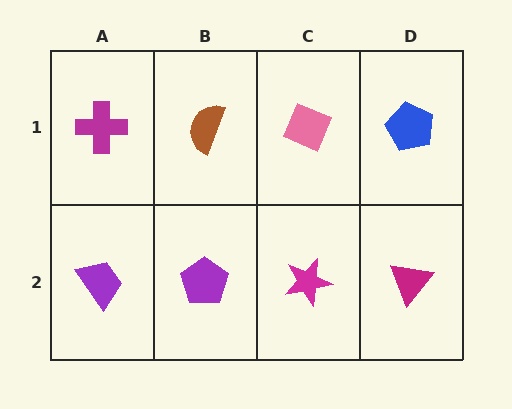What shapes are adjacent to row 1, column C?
A magenta star (row 2, column C), a brown semicircle (row 1, column B), a blue pentagon (row 1, column D).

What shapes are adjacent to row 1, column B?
A purple pentagon (row 2, column B), a magenta cross (row 1, column A), a pink diamond (row 1, column C).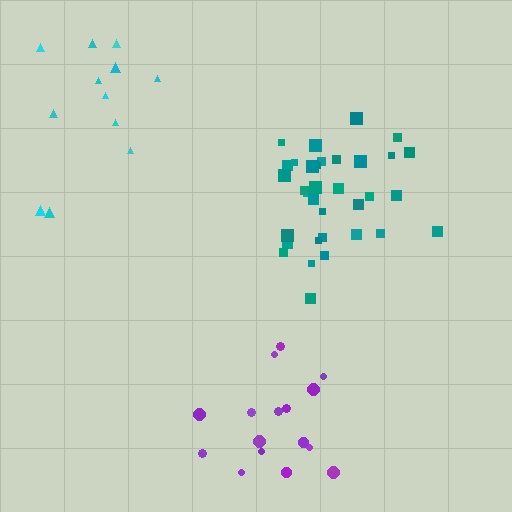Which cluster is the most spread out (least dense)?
Cyan.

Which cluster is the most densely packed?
Teal.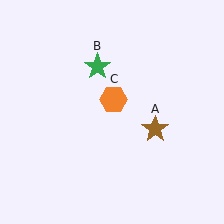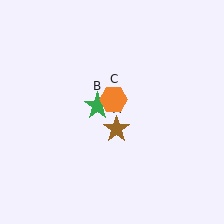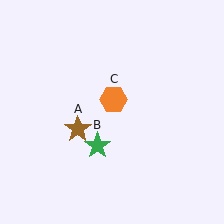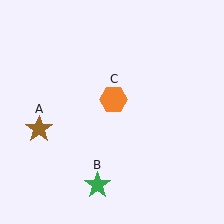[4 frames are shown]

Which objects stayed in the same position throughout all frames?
Orange hexagon (object C) remained stationary.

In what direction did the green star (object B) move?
The green star (object B) moved down.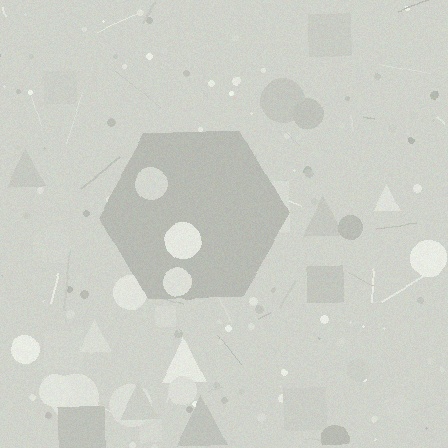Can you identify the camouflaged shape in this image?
The camouflaged shape is a hexagon.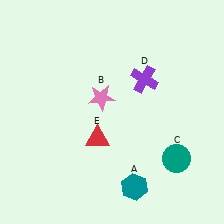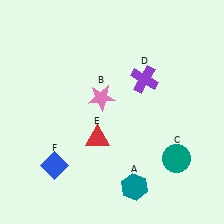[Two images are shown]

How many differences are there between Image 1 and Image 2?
There is 1 difference between the two images.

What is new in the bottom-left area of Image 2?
A blue diamond (F) was added in the bottom-left area of Image 2.